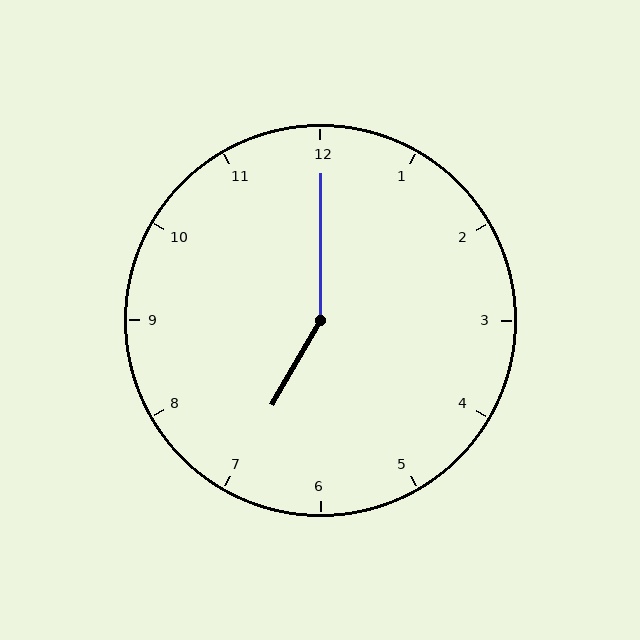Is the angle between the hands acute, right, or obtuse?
It is obtuse.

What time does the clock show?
7:00.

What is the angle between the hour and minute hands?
Approximately 150 degrees.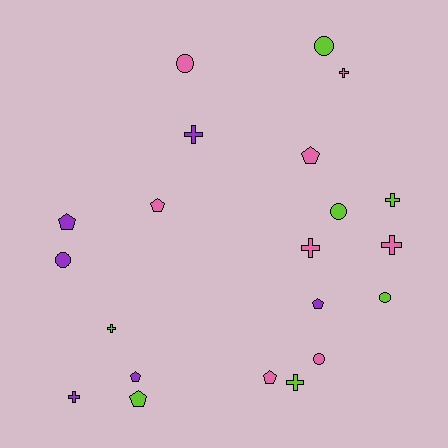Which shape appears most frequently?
Cross, with 8 objects.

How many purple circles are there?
There is 1 purple circle.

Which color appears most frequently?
Pink, with 8 objects.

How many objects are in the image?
There are 21 objects.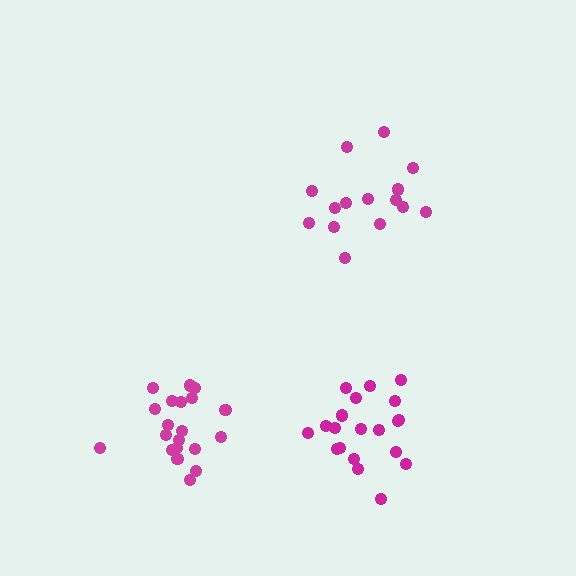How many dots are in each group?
Group 1: 15 dots, Group 2: 20 dots, Group 3: 20 dots (55 total).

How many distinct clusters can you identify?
There are 3 distinct clusters.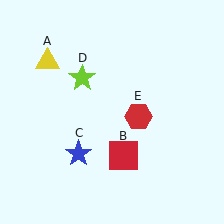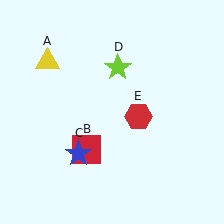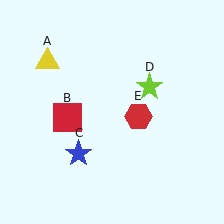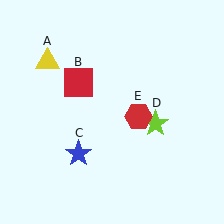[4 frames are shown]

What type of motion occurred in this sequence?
The red square (object B), lime star (object D) rotated clockwise around the center of the scene.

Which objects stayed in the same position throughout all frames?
Yellow triangle (object A) and blue star (object C) and red hexagon (object E) remained stationary.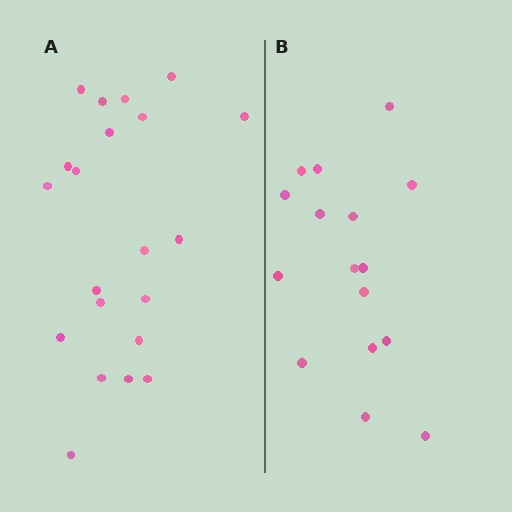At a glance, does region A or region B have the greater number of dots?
Region A (the left region) has more dots.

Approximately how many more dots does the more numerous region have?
Region A has about 5 more dots than region B.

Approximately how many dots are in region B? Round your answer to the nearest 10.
About 20 dots. (The exact count is 16, which rounds to 20.)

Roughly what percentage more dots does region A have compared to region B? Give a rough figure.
About 30% more.